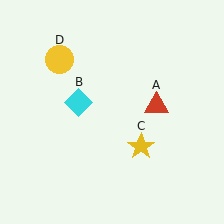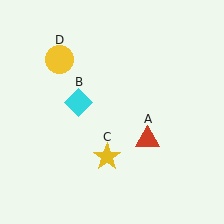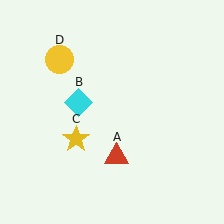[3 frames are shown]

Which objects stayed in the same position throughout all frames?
Cyan diamond (object B) and yellow circle (object D) remained stationary.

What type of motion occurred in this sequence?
The red triangle (object A), yellow star (object C) rotated clockwise around the center of the scene.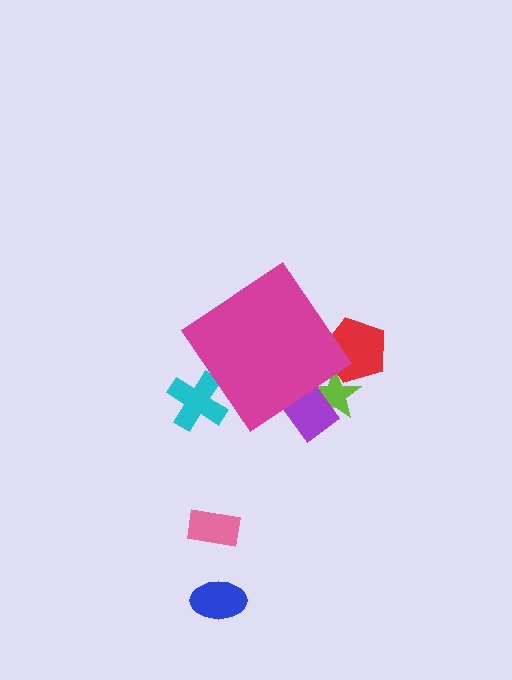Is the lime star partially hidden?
Yes, the lime star is partially hidden behind the magenta diamond.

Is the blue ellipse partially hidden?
No, the blue ellipse is fully visible.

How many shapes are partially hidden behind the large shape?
4 shapes are partially hidden.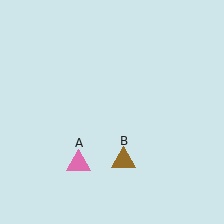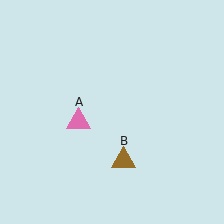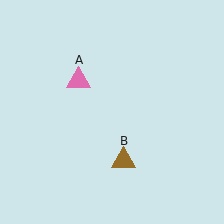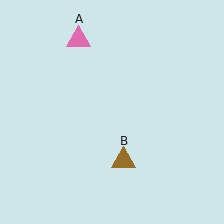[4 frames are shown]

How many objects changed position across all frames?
1 object changed position: pink triangle (object A).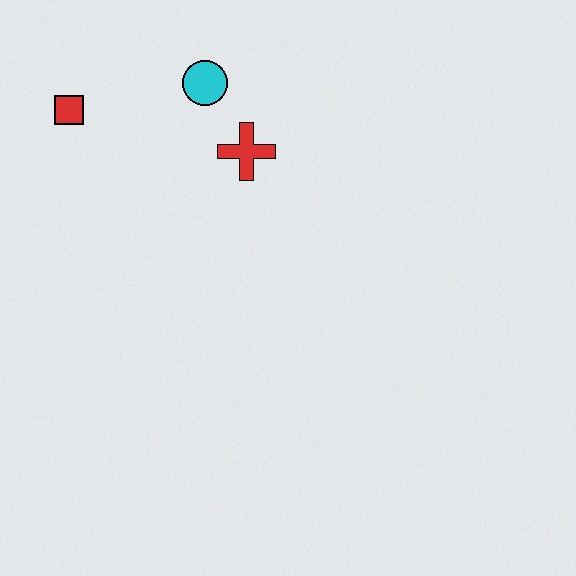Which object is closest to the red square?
The cyan circle is closest to the red square.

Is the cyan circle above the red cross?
Yes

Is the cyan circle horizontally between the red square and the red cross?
Yes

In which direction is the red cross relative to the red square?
The red cross is to the right of the red square.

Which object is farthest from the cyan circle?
The red square is farthest from the cyan circle.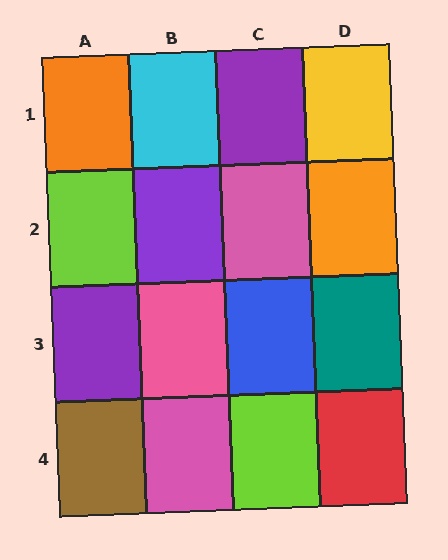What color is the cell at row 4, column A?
Brown.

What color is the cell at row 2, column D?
Orange.